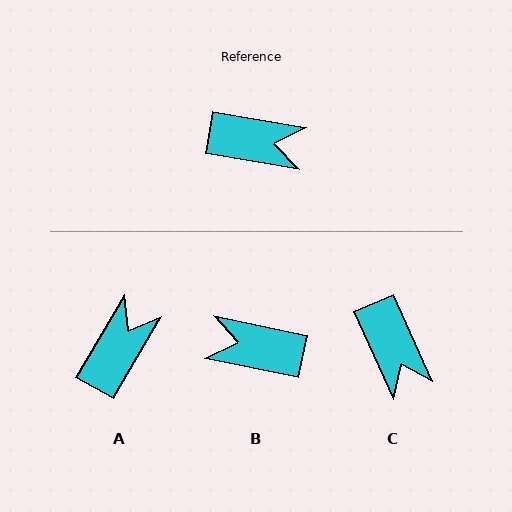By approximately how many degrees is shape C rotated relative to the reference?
Approximately 56 degrees clockwise.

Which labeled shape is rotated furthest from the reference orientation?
B, about 178 degrees away.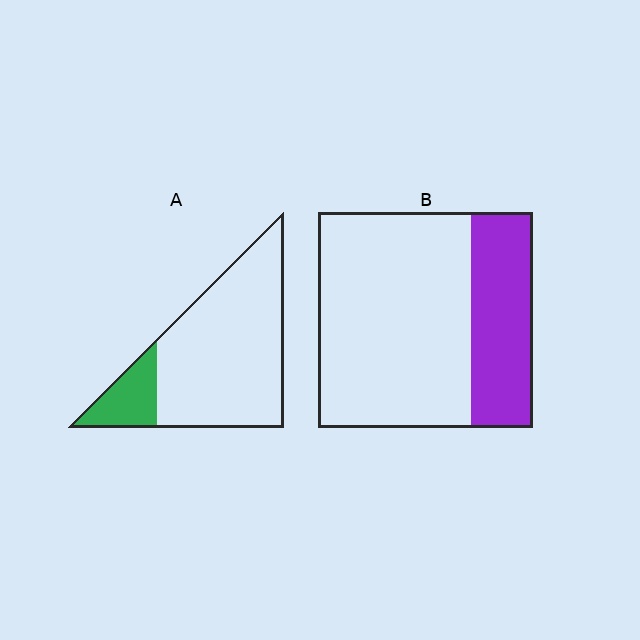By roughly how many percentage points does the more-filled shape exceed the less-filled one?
By roughly 10 percentage points (B over A).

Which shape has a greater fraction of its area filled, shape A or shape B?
Shape B.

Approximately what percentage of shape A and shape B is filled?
A is approximately 15% and B is approximately 30%.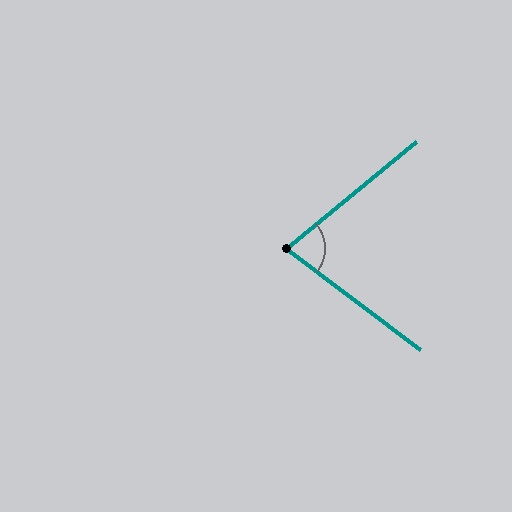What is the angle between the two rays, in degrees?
Approximately 76 degrees.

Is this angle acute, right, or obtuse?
It is acute.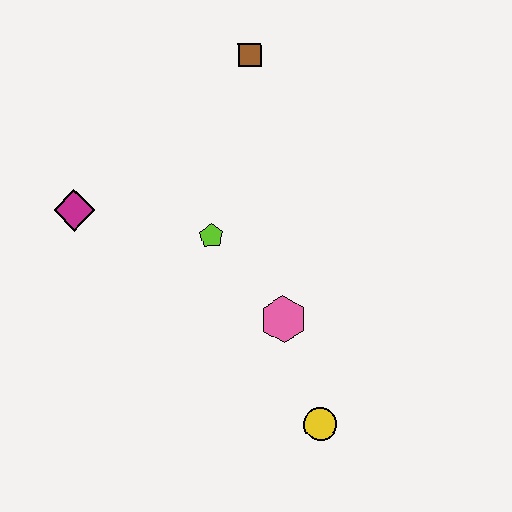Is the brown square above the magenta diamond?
Yes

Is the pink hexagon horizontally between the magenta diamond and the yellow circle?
Yes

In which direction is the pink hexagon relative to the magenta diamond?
The pink hexagon is to the right of the magenta diamond.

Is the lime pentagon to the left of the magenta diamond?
No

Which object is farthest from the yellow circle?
The brown square is farthest from the yellow circle.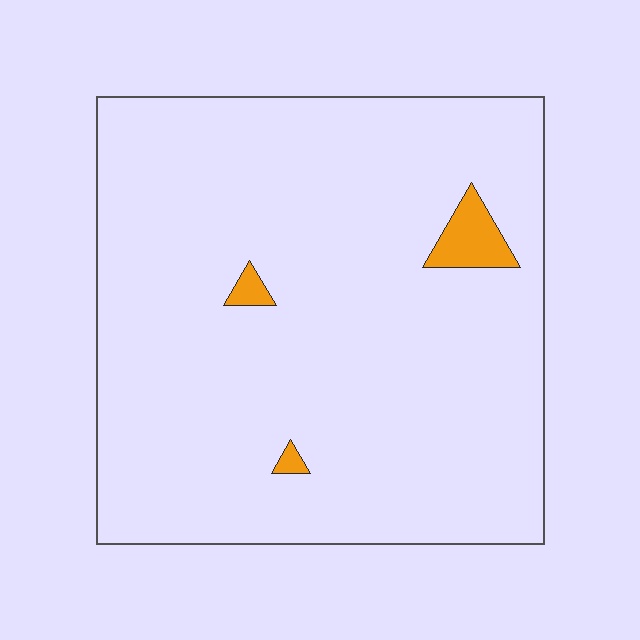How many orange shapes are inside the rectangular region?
3.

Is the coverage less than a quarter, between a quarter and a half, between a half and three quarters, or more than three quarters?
Less than a quarter.